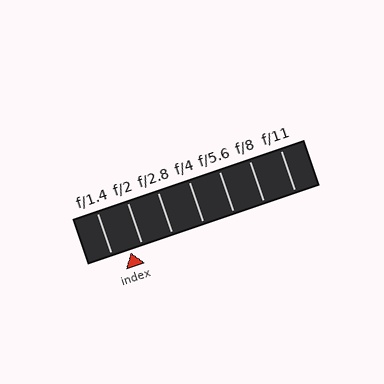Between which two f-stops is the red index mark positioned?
The index mark is between f/1.4 and f/2.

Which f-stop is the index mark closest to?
The index mark is closest to f/2.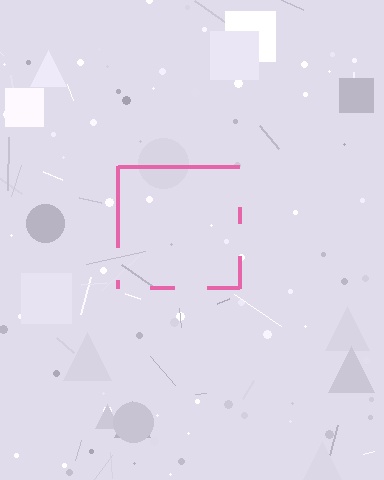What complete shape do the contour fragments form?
The contour fragments form a square.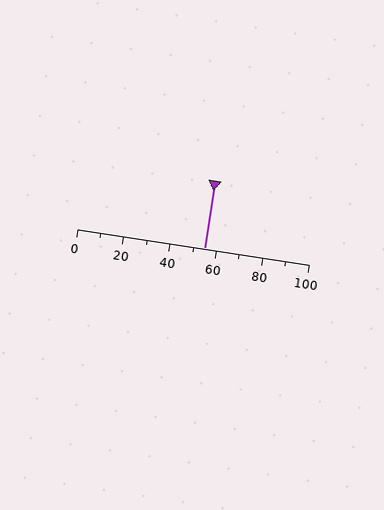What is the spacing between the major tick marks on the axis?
The major ticks are spaced 20 apart.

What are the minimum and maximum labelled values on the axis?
The axis runs from 0 to 100.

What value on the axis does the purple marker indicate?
The marker indicates approximately 55.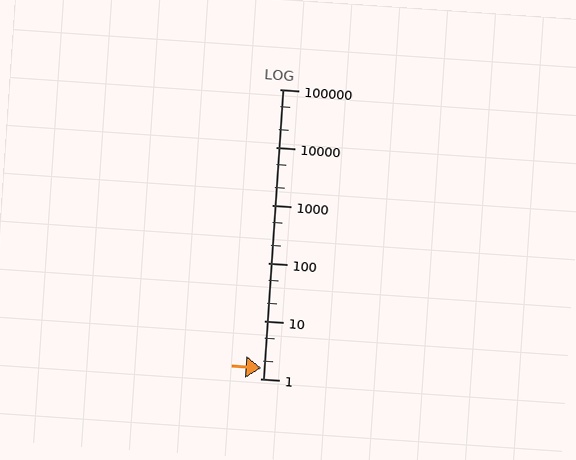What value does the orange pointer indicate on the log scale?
The pointer indicates approximately 1.5.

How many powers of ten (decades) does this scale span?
The scale spans 5 decades, from 1 to 100000.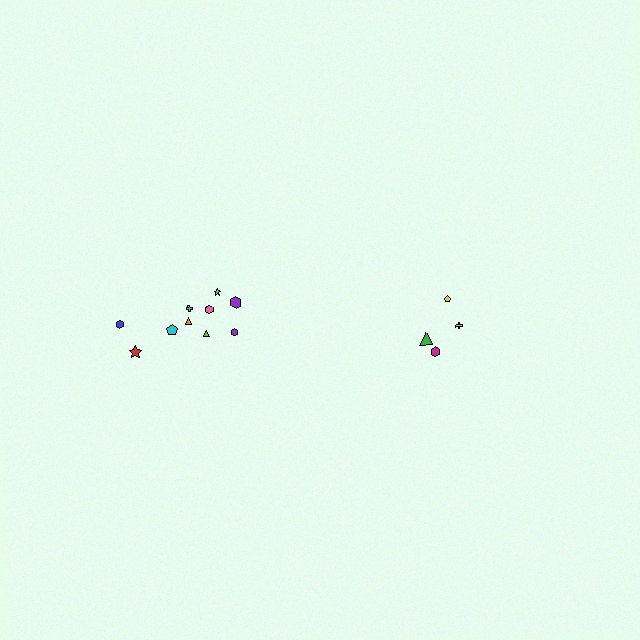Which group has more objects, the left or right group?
The left group.